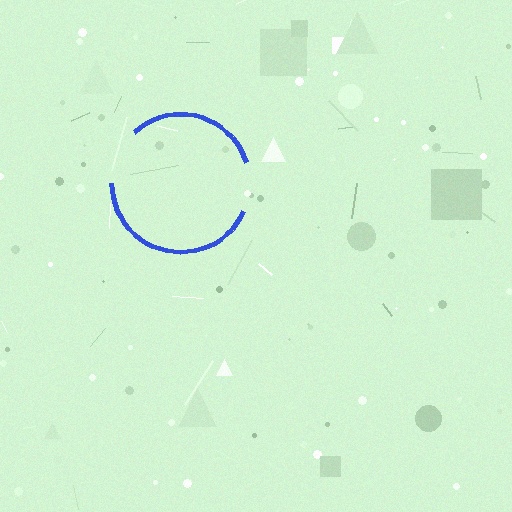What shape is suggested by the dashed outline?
The dashed outline suggests a circle.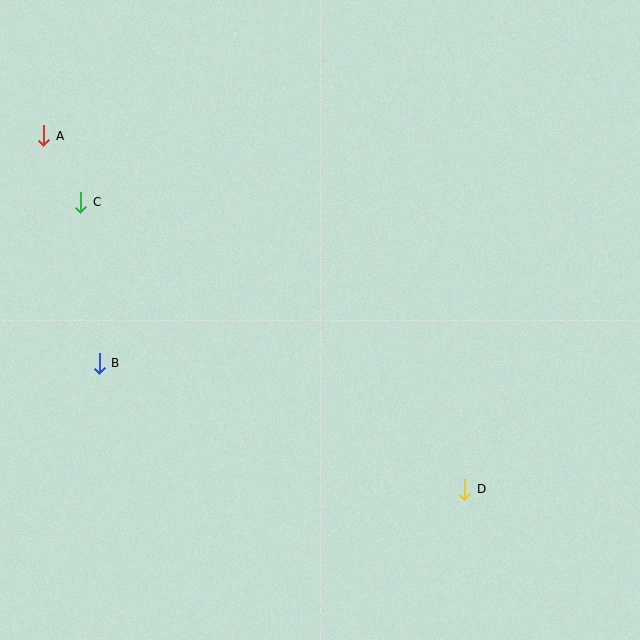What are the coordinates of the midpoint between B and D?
The midpoint between B and D is at (282, 426).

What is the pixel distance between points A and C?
The distance between A and C is 76 pixels.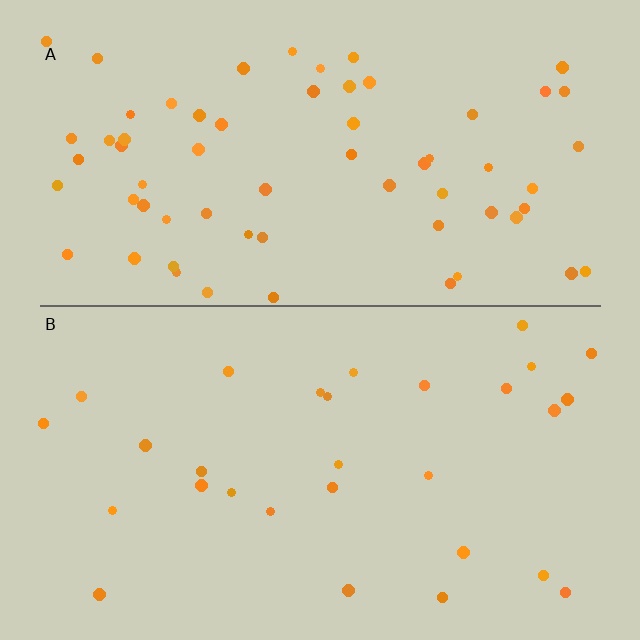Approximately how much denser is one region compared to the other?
Approximately 2.2× — region A over region B.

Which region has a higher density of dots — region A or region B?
A (the top).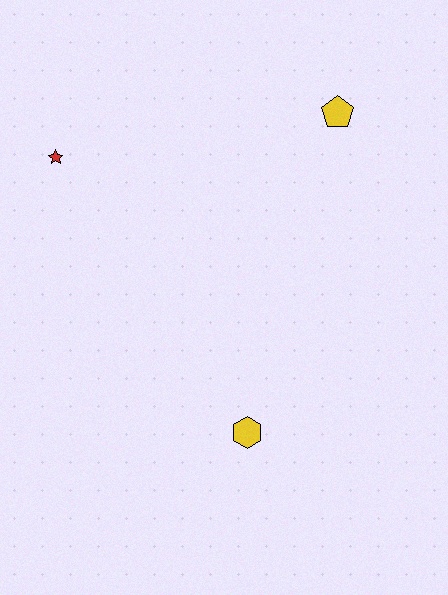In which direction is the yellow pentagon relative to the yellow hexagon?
The yellow pentagon is above the yellow hexagon.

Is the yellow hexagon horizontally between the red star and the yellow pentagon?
Yes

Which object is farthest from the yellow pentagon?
The yellow hexagon is farthest from the yellow pentagon.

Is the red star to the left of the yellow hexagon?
Yes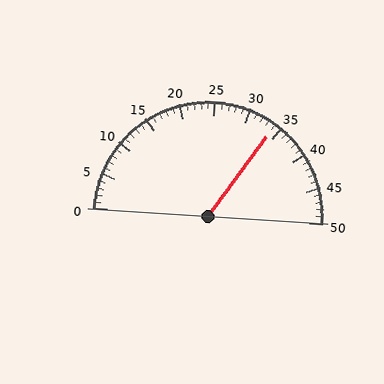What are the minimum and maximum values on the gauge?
The gauge ranges from 0 to 50.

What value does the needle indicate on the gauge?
The needle indicates approximately 34.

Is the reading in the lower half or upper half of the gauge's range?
The reading is in the upper half of the range (0 to 50).